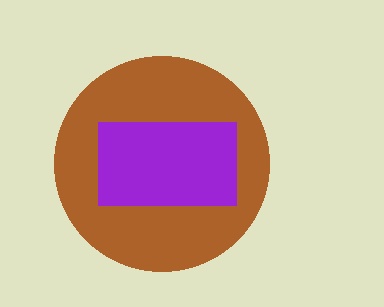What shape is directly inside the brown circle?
The purple rectangle.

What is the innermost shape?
The purple rectangle.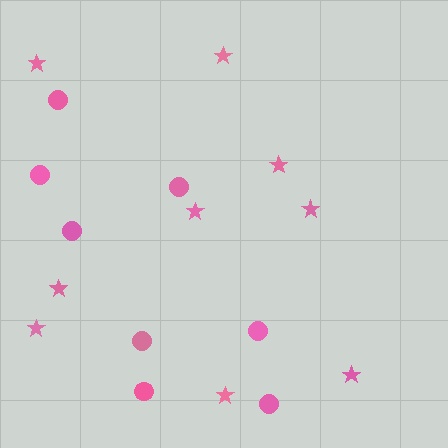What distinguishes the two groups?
There are 2 groups: one group of circles (8) and one group of stars (9).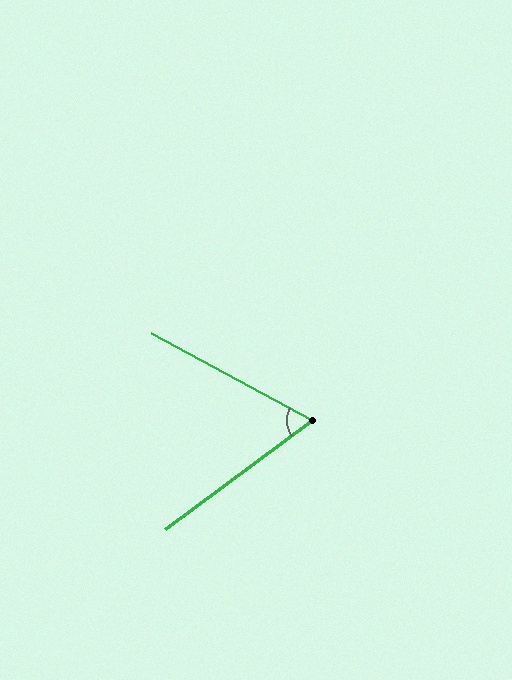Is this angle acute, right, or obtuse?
It is acute.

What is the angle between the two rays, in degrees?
Approximately 65 degrees.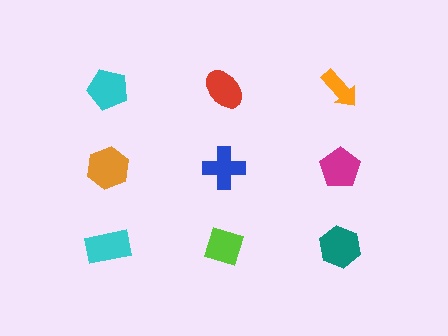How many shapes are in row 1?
3 shapes.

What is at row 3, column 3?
A teal hexagon.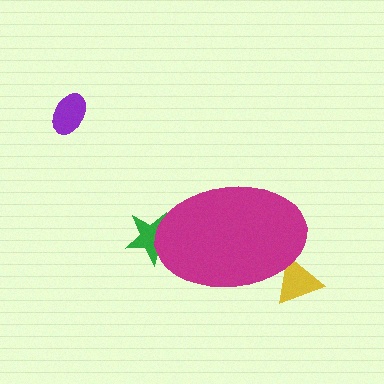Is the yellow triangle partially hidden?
Yes, the yellow triangle is partially hidden behind the magenta ellipse.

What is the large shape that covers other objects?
A magenta ellipse.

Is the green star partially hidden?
Yes, the green star is partially hidden behind the magenta ellipse.